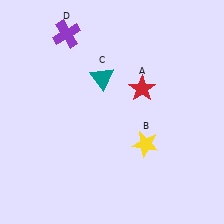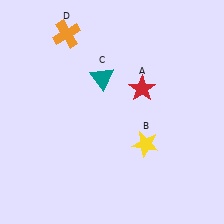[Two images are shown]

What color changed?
The cross (D) changed from purple in Image 1 to orange in Image 2.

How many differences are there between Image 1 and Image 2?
There is 1 difference between the two images.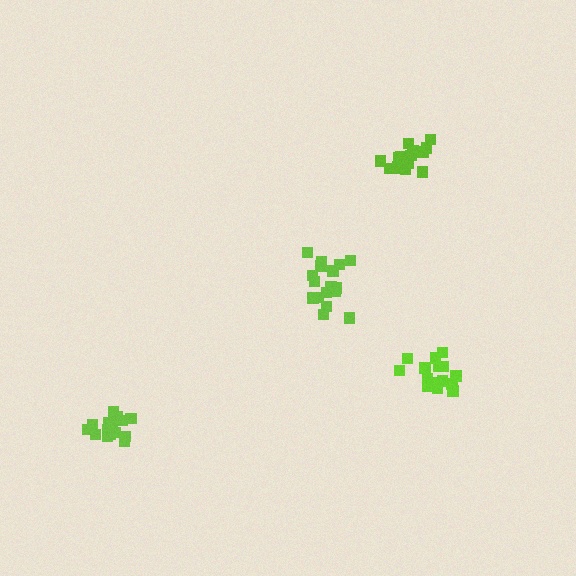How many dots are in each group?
Group 1: 17 dots, Group 2: 19 dots, Group 3: 15 dots, Group 4: 19 dots (70 total).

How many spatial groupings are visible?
There are 4 spatial groupings.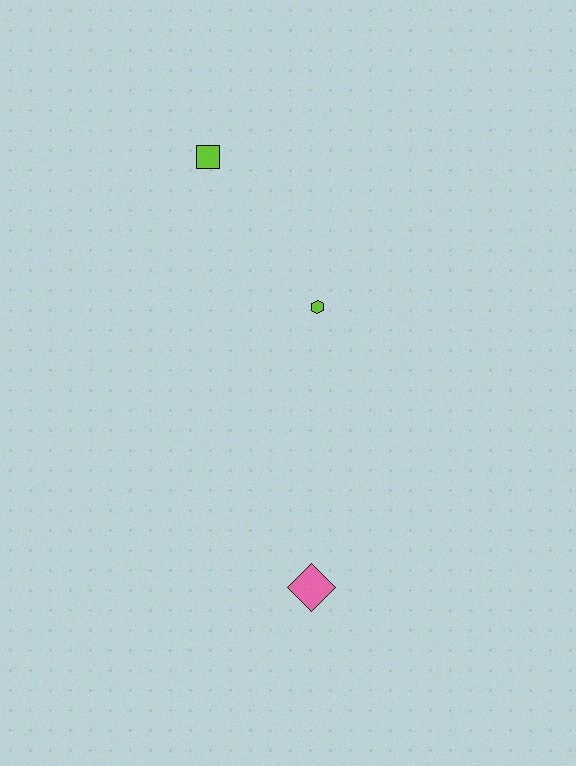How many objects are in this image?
There are 3 objects.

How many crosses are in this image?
There are no crosses.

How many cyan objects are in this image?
There are no cyan objects.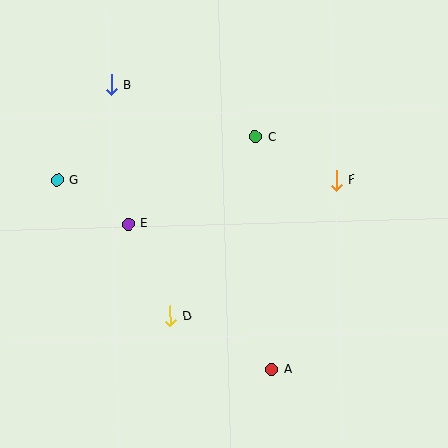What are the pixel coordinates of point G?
Point G is at (57, 180).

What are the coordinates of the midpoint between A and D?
The midpoint between A and D is at (221, 343).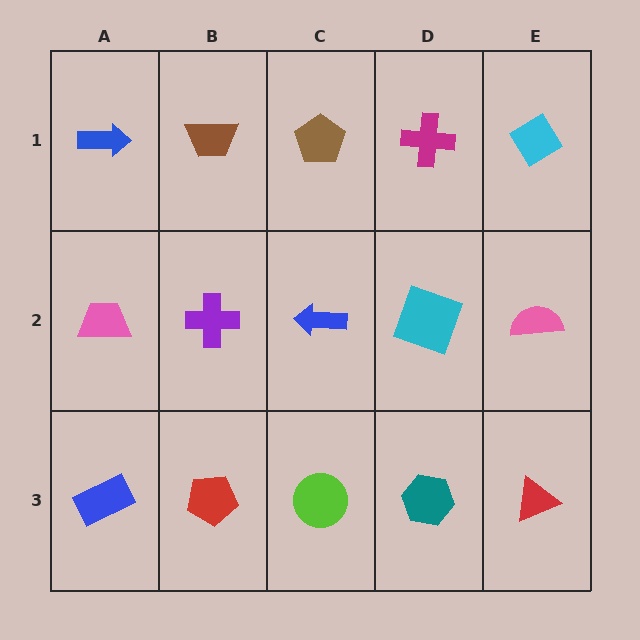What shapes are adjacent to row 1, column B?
A purple cross (row 2, column B), a blue arrow (row 1, column A), a brown pentagon (row 1, column C).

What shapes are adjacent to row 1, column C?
A blue arrow (row 2, column C), a brown trapezoid (row 1, column B), a magenta cross (row 1, column D).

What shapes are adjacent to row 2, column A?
A blue arrow (row 1, column A), a blue rectangle (row 3, column A), a purple cross (row 2, column B).